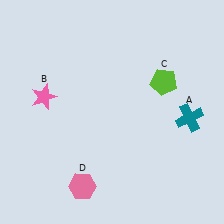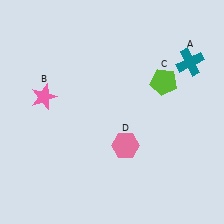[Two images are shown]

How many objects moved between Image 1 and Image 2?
2 objects moved between the two images.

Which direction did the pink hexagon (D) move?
The pink hexagon (D) moved right.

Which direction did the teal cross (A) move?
The teal cross (A) moved up.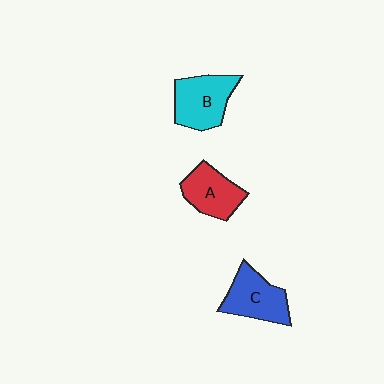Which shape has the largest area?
Shape B (cyan).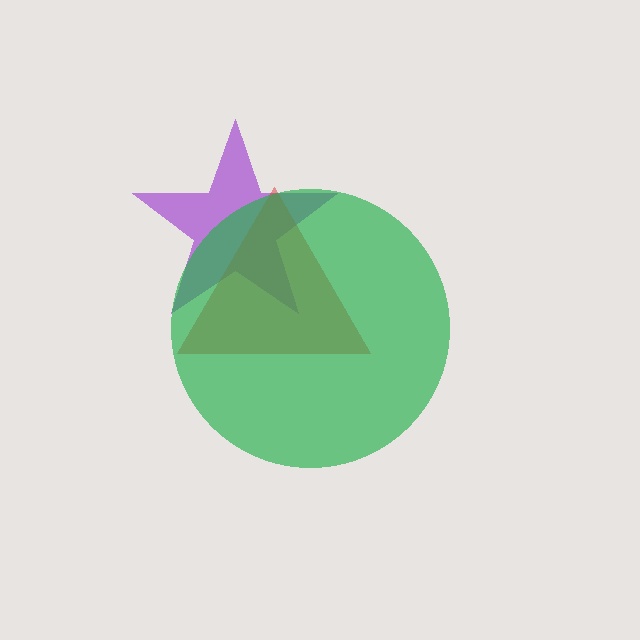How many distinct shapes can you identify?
There are 3 distinct shapes: a purple star, a red triangle, a green circle.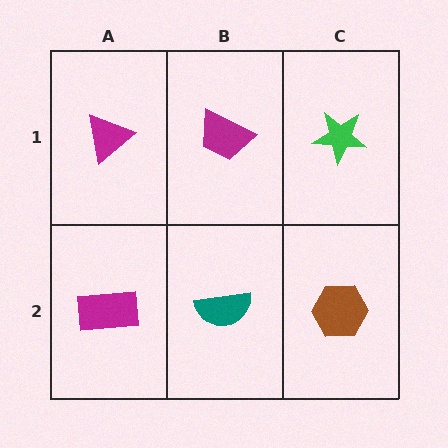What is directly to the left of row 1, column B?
A magenta triangle.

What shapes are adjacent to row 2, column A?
A magenta triangle (row 1, column A), a teal semicircle (row 2, column B).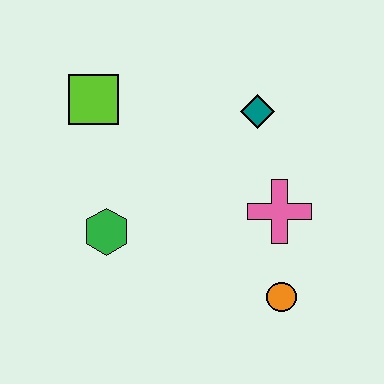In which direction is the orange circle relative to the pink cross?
The orange circle is below the pink cross.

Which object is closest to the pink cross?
The orange circle is closest to the pink cross.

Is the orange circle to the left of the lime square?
No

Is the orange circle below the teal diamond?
Yes